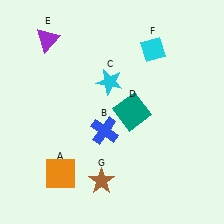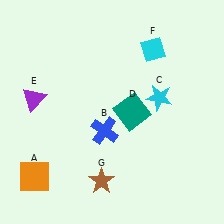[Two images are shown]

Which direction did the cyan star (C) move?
The cyan star (C) moved right.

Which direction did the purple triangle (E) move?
The purple triangle (E) moved down.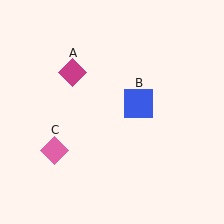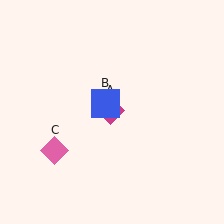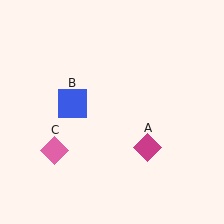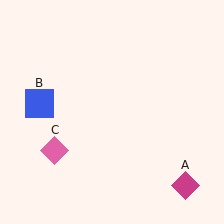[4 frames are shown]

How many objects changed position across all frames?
2 objects changed position: magenta diamond (object A), blue square (object B).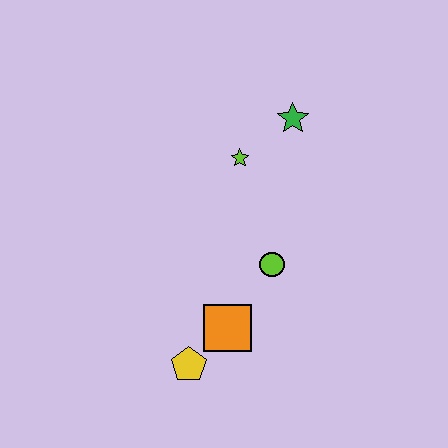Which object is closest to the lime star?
The green star is closest to the lime star.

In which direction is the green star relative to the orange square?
The green star is above the orange square.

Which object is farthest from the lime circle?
The green star is farthest from the lime circle.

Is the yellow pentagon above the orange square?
No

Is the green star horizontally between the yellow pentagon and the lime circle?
No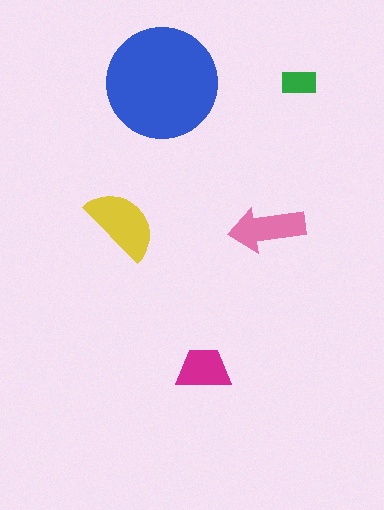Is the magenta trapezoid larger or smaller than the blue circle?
Smaller.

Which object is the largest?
The blue circle.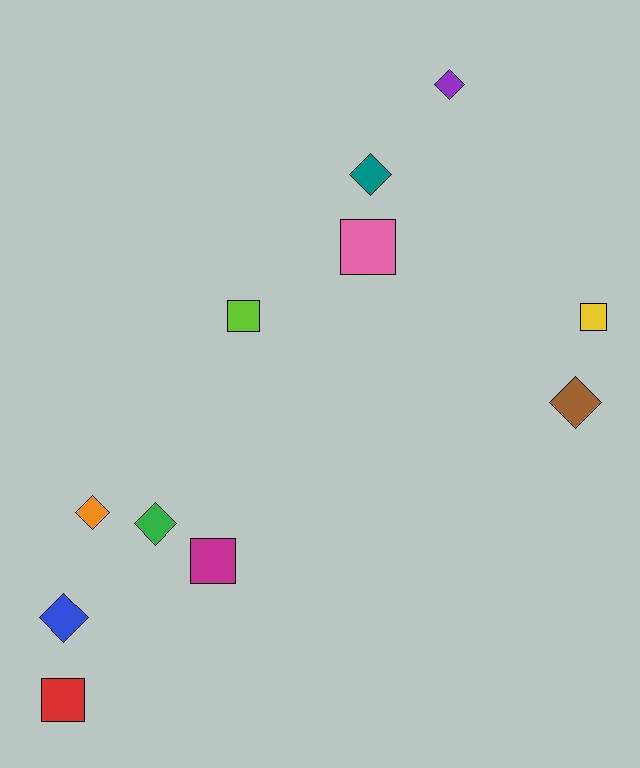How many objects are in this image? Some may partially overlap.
There are 11 objects.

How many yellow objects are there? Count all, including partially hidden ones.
There is 1 yellow object.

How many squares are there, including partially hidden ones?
There are 5 squares.